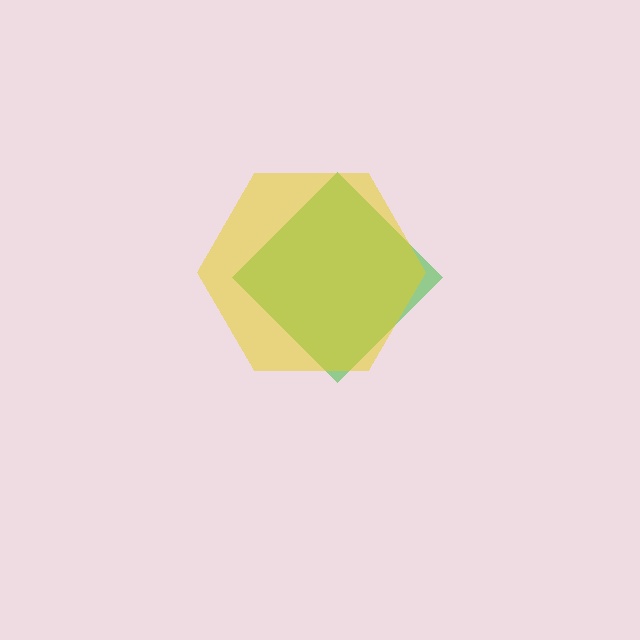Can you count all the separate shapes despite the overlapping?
Yes, there are 2 separate shapes.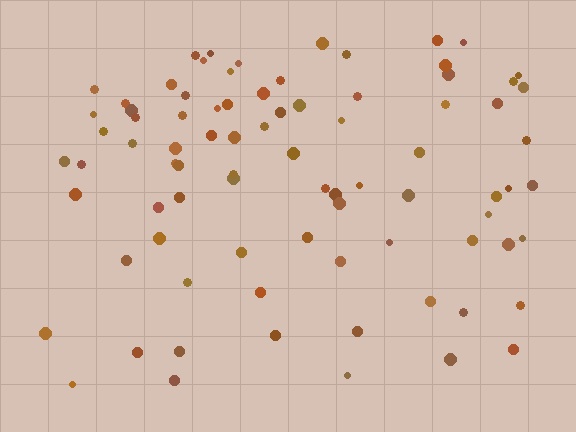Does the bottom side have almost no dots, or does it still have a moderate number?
Still a moderate number, just noticeably fewer than the top.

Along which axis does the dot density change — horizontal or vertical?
Vertical.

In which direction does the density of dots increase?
From bottom to top, with the top side densest.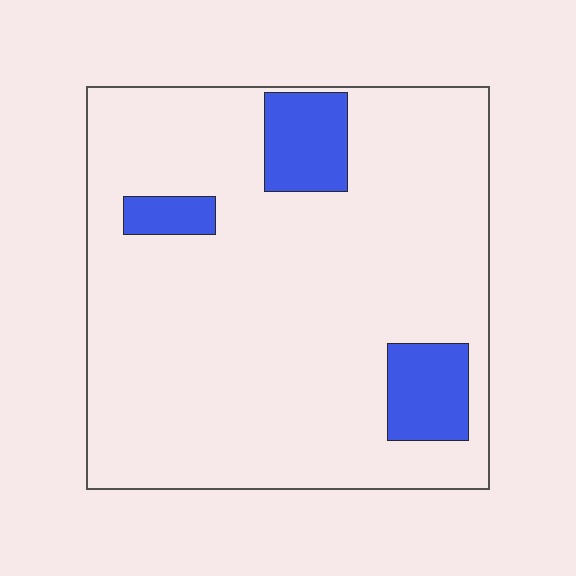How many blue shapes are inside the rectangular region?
3.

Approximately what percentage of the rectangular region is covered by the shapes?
Approximately 10%.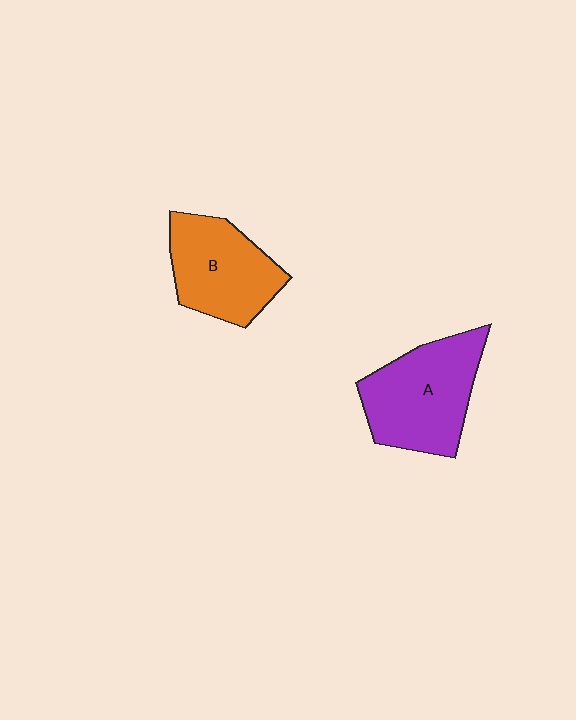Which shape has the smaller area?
Shape B (orange).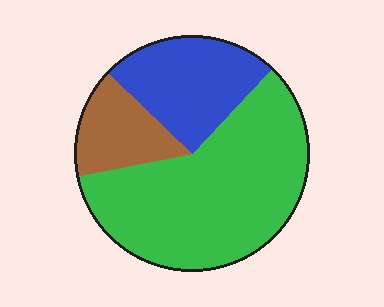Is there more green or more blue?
Green.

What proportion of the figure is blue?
Blue takes up about one quarter (1/4) of the figure.